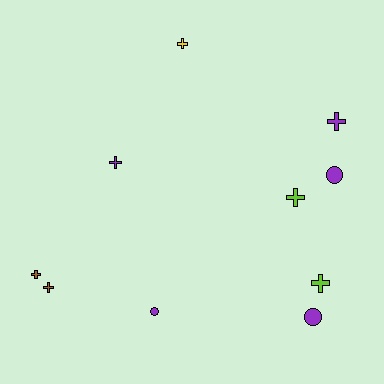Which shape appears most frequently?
Cross, with 7 objects.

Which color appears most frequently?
Purple, with 5 objects.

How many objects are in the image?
There are 10 objects.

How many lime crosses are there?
There are 2 lime crosses.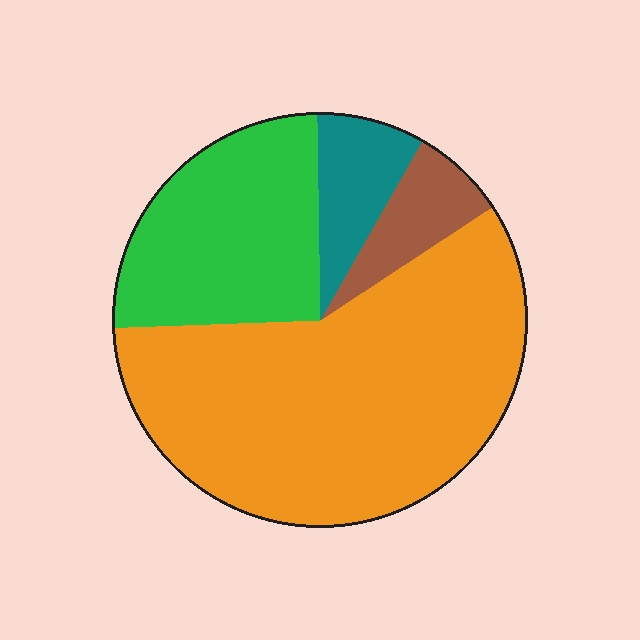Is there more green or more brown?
Green.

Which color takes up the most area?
Orange, at roughly 60%.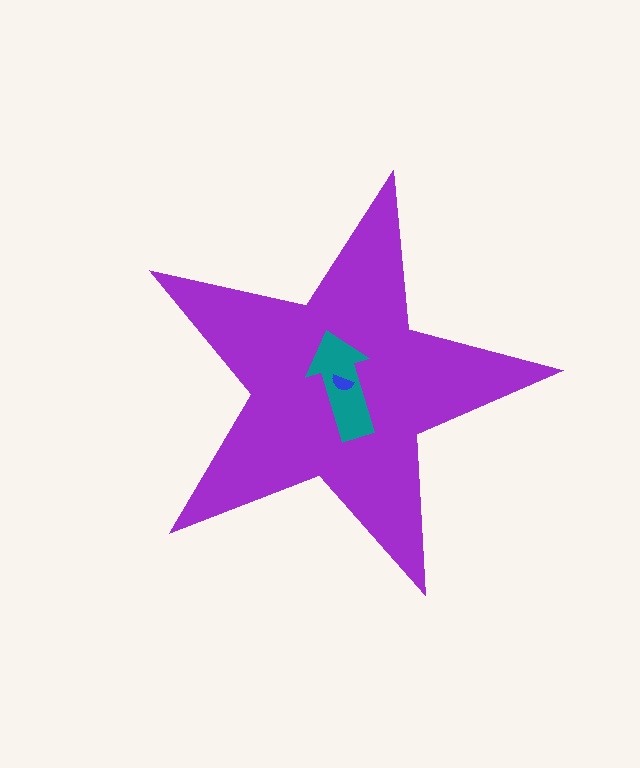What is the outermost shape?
The purple star.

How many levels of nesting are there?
3.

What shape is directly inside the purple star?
The teal arrow.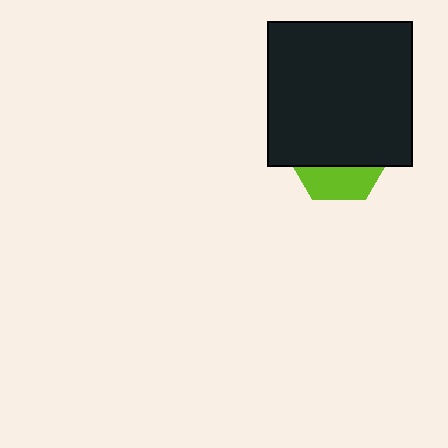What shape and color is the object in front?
The object in front is a black square.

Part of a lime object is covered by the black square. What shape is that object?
It is a hexagon.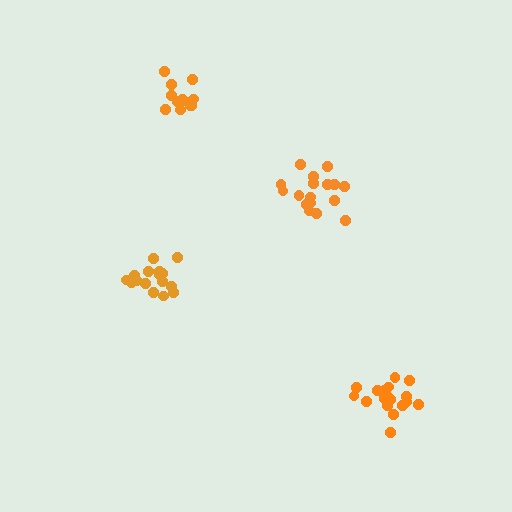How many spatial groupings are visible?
There are 4 spatial groupings.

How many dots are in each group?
Group 1: 16 dots, Group 2: 13 dots, Group 3: 17 dots, Group 4: 18 dots (64 total).